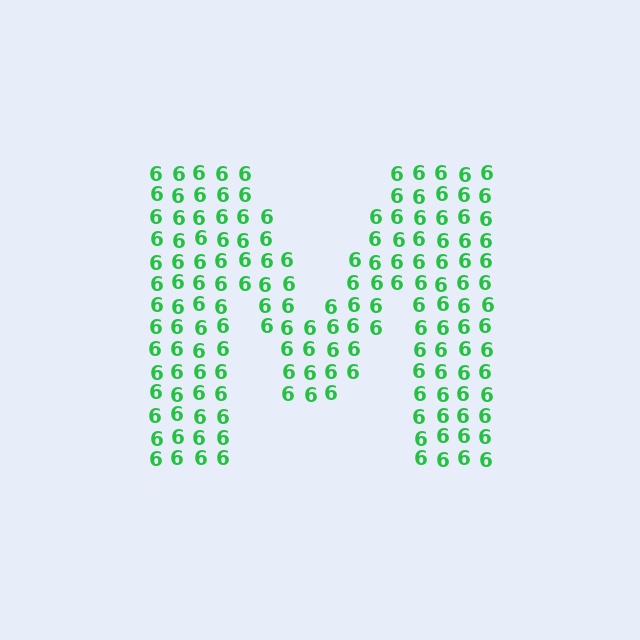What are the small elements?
The small elements are digit 6's.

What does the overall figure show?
The overall figure shows the letter M.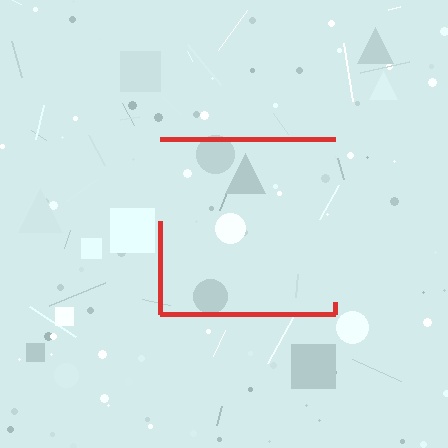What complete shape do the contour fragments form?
The contour fragments form a square.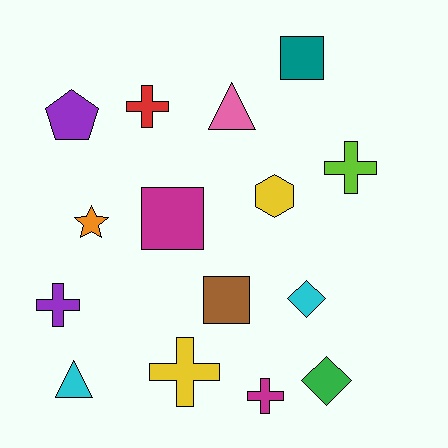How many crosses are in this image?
There are 5 crosses.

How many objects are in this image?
There are 15 objects.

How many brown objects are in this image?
There is 1 brown object.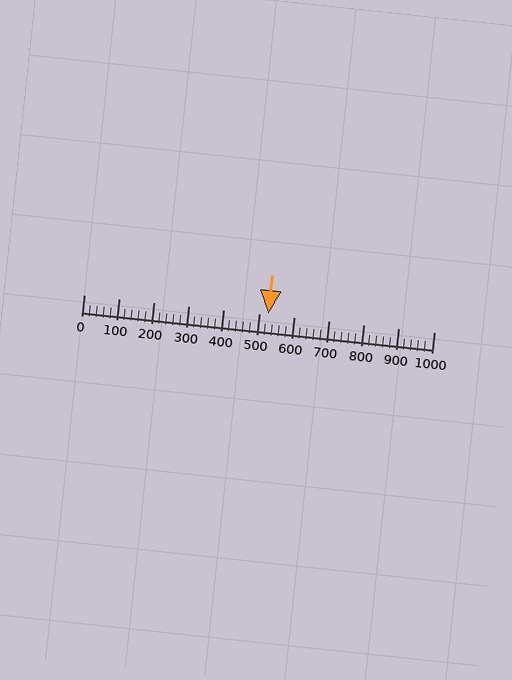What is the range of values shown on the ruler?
The ruler shows values from 0 to 1000.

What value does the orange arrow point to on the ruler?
The orange arrow points to approximately 528.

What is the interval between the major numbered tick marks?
The major tick marks are spaced 100 units apart.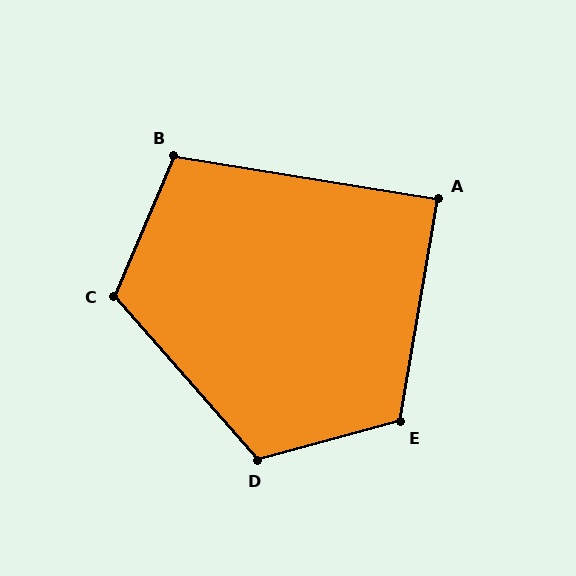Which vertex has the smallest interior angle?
A, at approximately 90 degrees.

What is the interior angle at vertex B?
Approximately 104 degrees (obtuse).